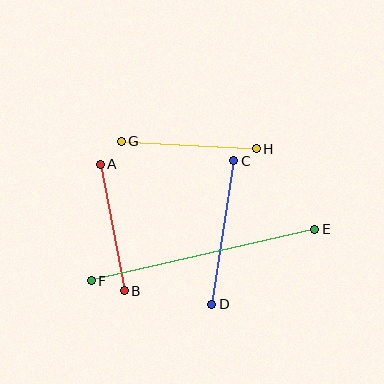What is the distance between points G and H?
The distance is approximately 135 pixels.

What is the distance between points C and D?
The distance is approximately 145 pixels.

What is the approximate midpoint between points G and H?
The midpoint is at approximately (189, 145) pixels.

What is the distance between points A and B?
The distance is approximately 129 pixels.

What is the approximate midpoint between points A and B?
The midpoint is at approximately (112, 227) pixels.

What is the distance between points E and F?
The distance is approximately 230 pixels.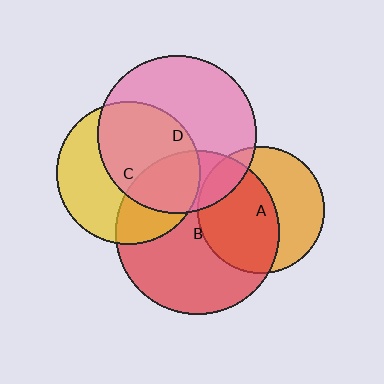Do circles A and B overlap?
Yes.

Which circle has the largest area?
Circle B (red).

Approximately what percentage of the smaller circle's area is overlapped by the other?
Approximately 55%.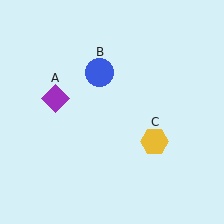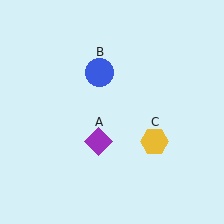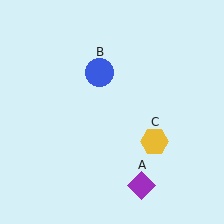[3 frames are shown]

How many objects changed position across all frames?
1 object changed position: purple diamond (object A).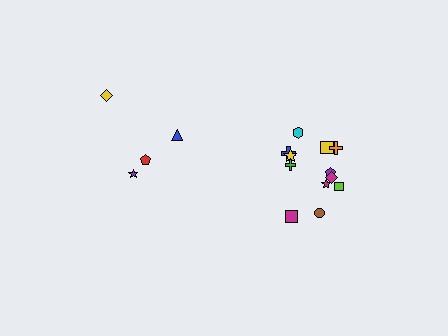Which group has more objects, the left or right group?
The right group.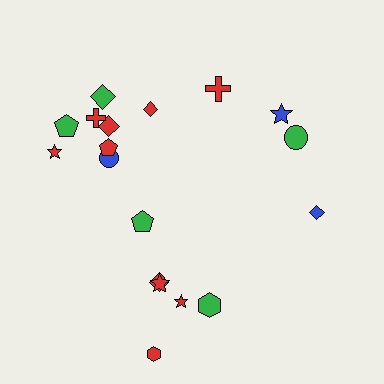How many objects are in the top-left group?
There are 8 objects.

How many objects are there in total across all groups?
There are 18 objects.